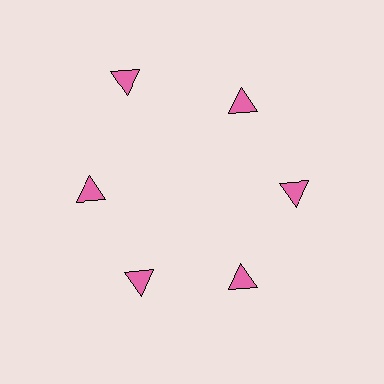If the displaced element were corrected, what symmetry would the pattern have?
It would have 6-fold rotational symmetry — the pattern would map onto itself every 60 degrees.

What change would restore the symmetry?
The symmetry would be restored by moving it inward, back onto the ring so that all 6 triangles sit at equal angles and equal distance from the center.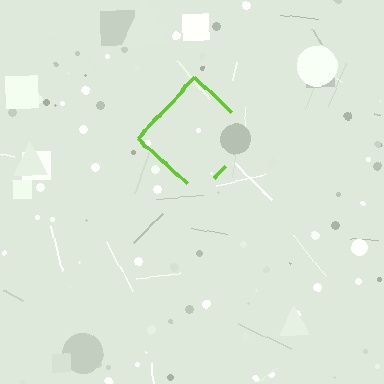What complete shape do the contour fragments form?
The contour fragments form a diamond.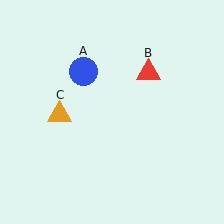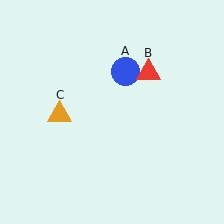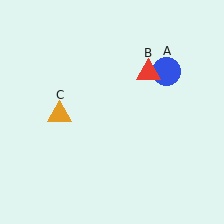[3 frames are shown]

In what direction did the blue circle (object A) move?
The blue circle (object A) moved right.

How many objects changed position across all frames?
1 object changed position: blue circle (object A).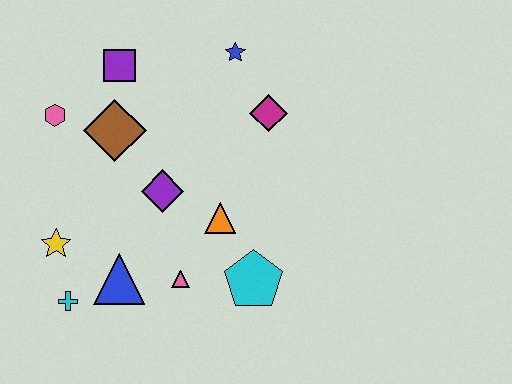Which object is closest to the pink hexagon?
The brown diamond is closest to the pink hexagon.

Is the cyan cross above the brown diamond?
No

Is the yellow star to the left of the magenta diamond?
Yes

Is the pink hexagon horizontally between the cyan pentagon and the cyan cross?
No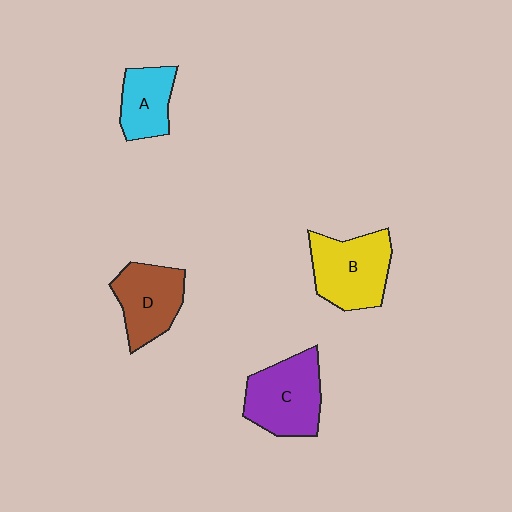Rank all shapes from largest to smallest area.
From largest to smallest: C (purple), B (yellow), D (brown), A (cyan).